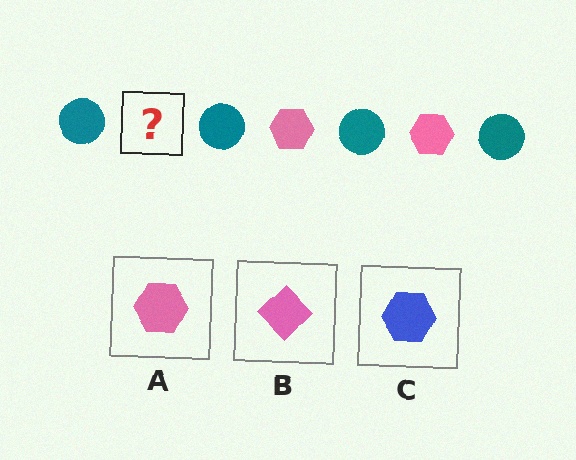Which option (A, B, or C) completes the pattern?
A.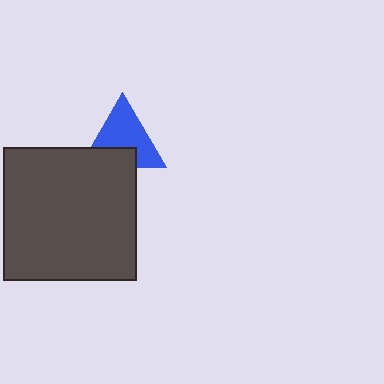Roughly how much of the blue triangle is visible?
Most of it is visible (roughly 68%).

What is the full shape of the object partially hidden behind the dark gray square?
The partially hidden object is a blue triangle.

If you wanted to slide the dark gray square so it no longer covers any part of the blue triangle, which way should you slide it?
Slide it down — that is the most direct way to separate the two shapes.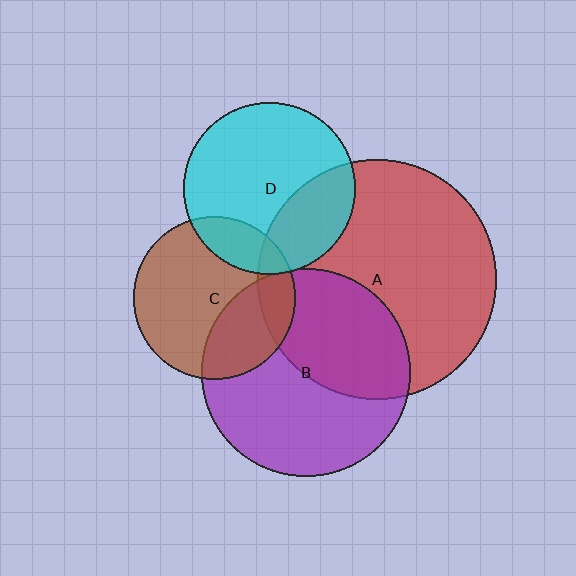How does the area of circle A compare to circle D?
Approximately 1.9 times.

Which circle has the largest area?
Circle A (red).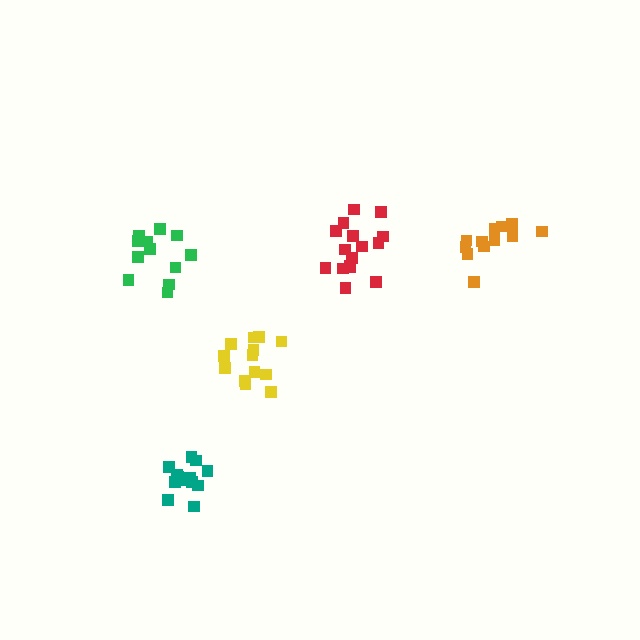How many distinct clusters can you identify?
There are 5 distinct clusters.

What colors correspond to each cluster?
The clusters are colored: green, red, yellow, teal, orange.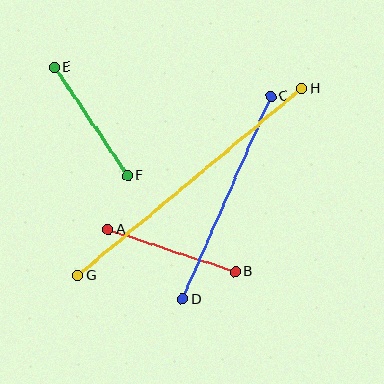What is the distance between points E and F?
The distance is approximately 131 pixels.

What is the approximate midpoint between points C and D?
The midpoint is at approximately (227, 198) pixels.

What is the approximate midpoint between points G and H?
The midpoint is at approximately (190, 182) pixels.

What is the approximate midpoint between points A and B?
The midpoint is at approximately (172, 251) pixels.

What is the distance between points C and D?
The distance is approximately 221 pixels.